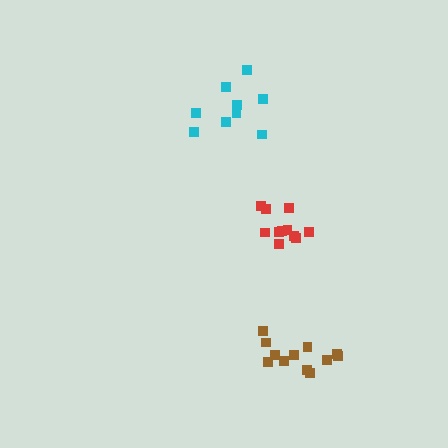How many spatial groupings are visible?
There are 3 spatial groupings.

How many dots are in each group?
Group 1: 11 dots, Group 2: 9 dots, Group 3: 12 dots (32 total).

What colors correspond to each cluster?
The clusters are colored: red, cyan, brown.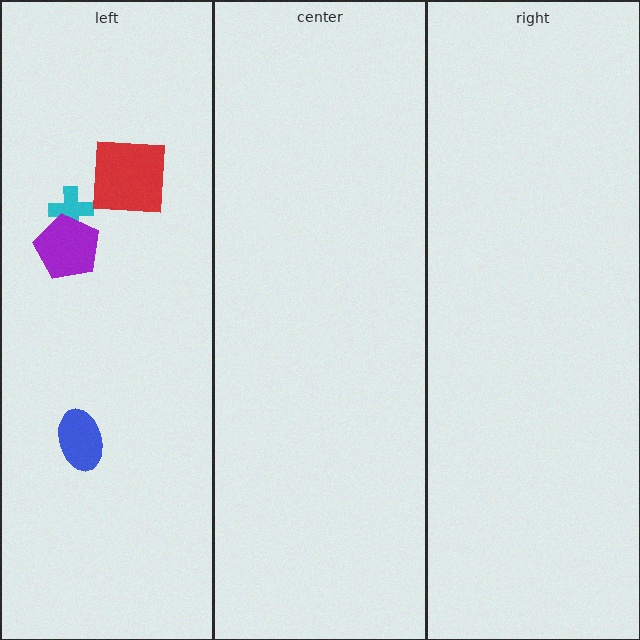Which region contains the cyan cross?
The left region.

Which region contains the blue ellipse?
The left region.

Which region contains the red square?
The left region.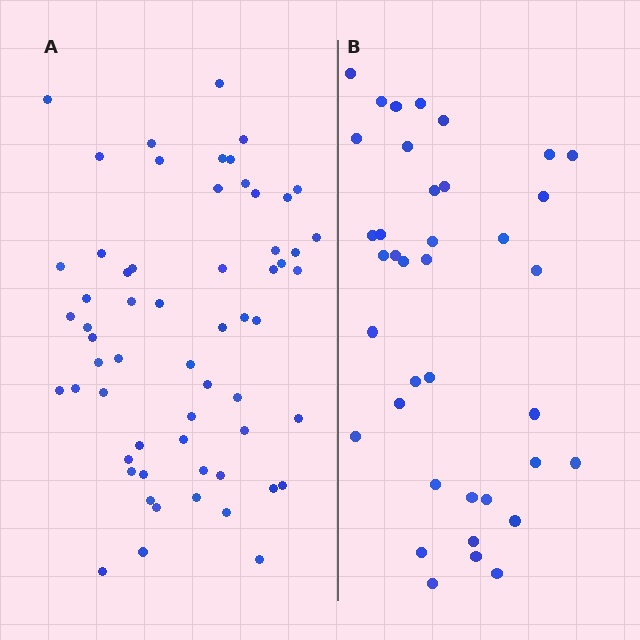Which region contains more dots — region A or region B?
Region A (the left region) has more dots.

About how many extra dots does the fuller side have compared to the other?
Region A has approximately 20 more dots than region B.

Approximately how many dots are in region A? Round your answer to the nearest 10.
About 60 dots.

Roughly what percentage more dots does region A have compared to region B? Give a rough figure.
About 60% more.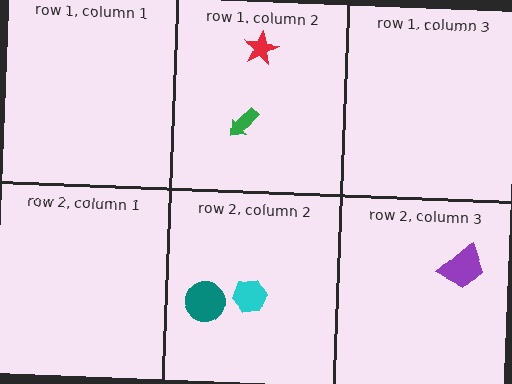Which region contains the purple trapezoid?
The row 2, column 3 region.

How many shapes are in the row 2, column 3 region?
1.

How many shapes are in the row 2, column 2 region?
2.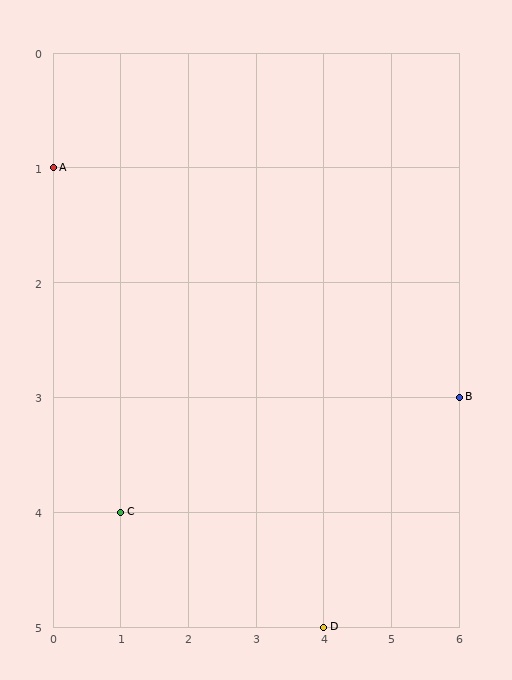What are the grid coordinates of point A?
Point A is at grid coordinates (0, 1).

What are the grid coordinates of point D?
Point D is at grid coordinates (4, 5).